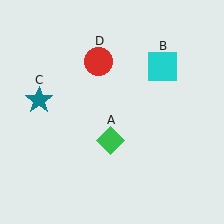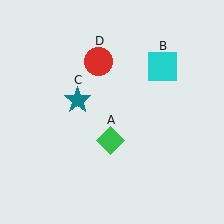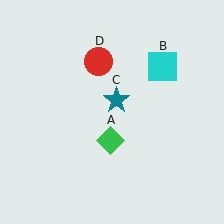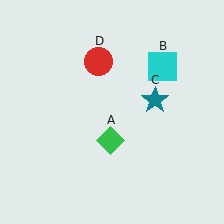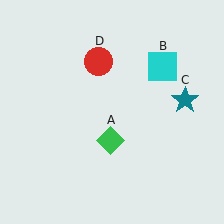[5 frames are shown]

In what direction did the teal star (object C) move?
The teal star (object C) moved right.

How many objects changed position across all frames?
1 object changed position: teal star (object C).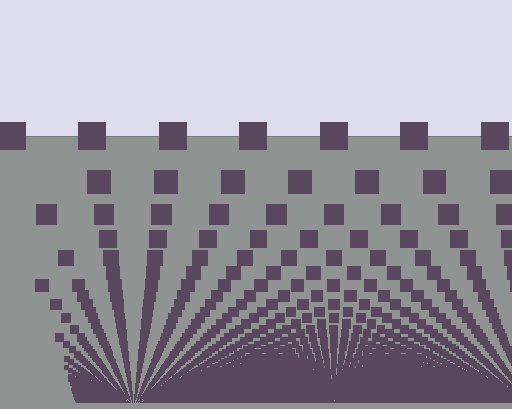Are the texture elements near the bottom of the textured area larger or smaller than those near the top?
Smaller. The gradient is inverted — elements near the bottom are smaller and denser.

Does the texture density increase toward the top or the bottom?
Density increases toward the bottom.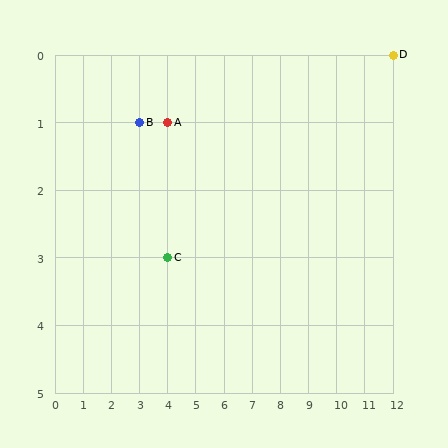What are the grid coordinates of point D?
Point D is at grid coordinates (12, 0).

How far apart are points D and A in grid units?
Points D and A are 8 columns and 1 row apart (about 8.1 grid units diagonally).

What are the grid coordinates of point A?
Point A is at grid coordinates (4, 1).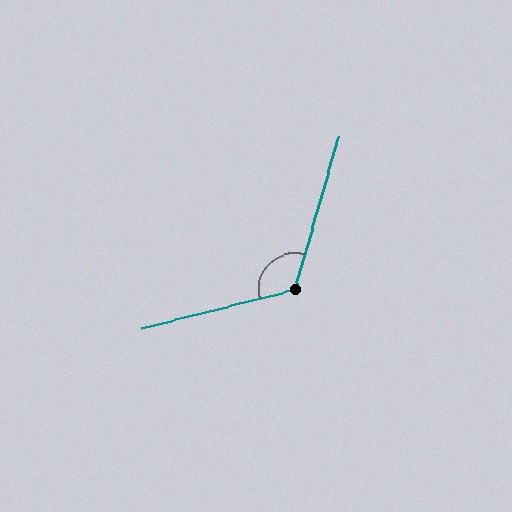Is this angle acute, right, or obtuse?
It is obtuse.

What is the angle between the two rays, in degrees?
Approximately 120 degrees.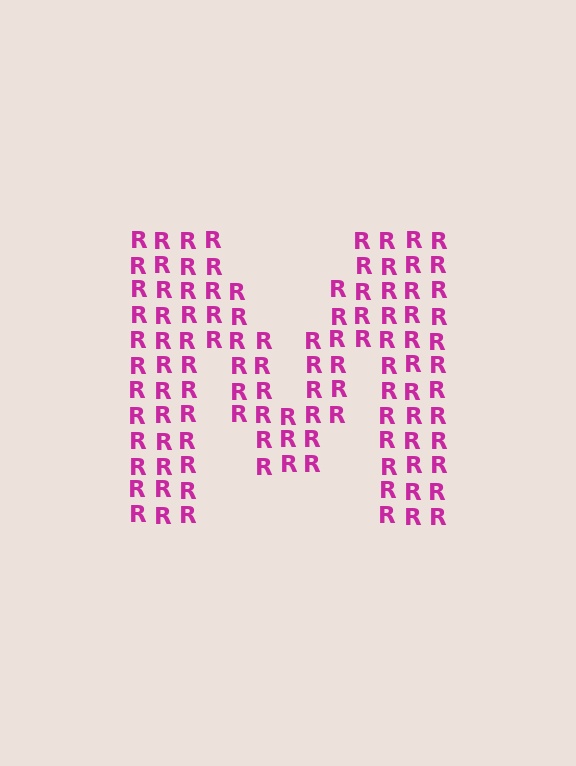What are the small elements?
The small elements are letter R's.